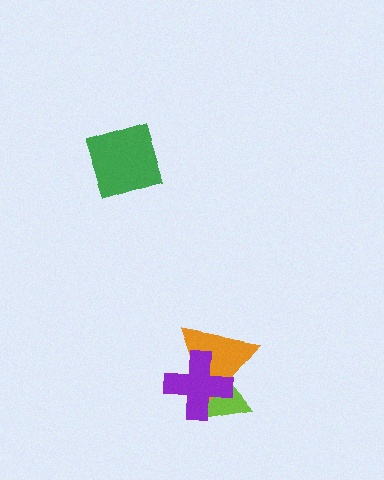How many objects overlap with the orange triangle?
2 objects overlap with the orange triangle.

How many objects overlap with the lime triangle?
2 objects overlap with the lime triangle.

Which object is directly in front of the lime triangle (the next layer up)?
The orange triangle is directly in front of the lime triangle.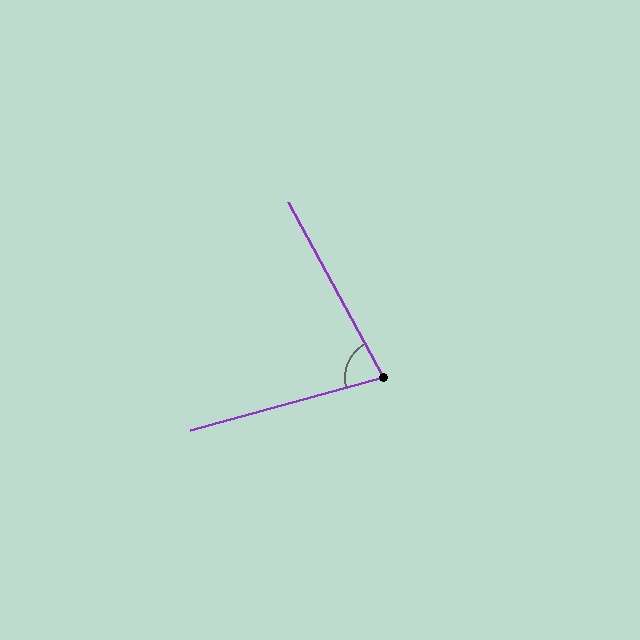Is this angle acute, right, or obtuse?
It is acute.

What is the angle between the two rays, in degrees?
Approximately 77 degrees.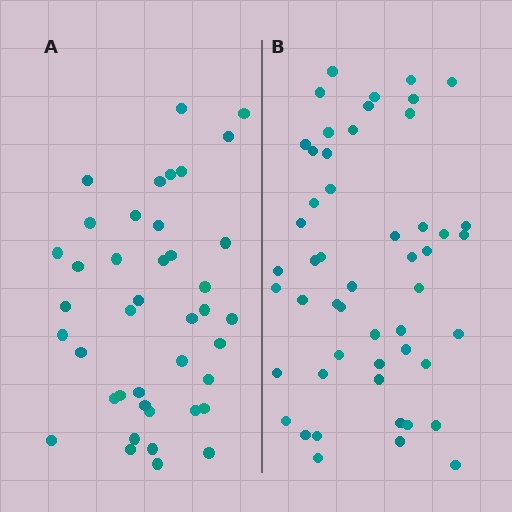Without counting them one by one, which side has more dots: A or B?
Region B (the right region) has more dots.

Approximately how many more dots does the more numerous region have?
Region B has roughly 10 or so more dots than region A.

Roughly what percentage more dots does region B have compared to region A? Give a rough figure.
About 25% more.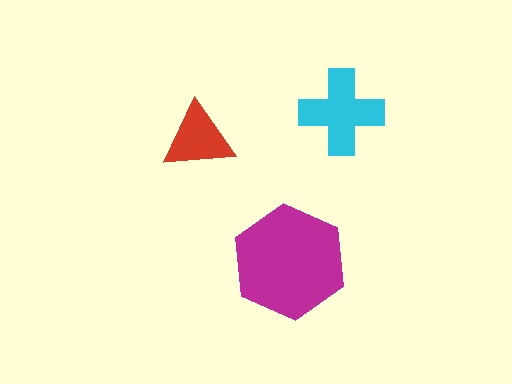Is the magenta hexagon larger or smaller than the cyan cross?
Larger.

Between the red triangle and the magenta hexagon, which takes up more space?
The magenta hexagon.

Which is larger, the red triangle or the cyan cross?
The cyan cross.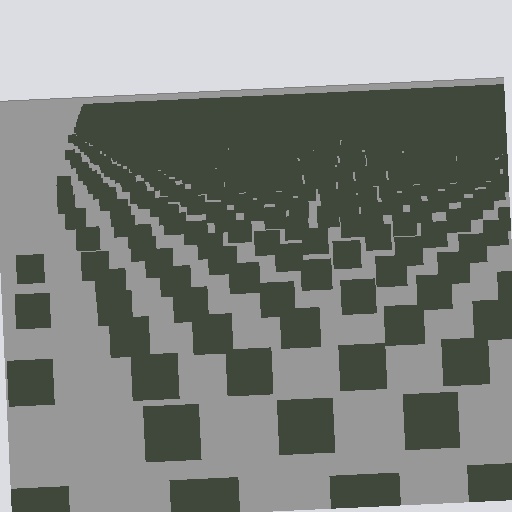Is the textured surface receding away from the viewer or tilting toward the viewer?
The surface is receding away from the viewer. Texture elements get smaller and denser toward the top.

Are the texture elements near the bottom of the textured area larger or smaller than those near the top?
Larger. Near the bottom, elements are closer to the viewer and appear at a bigger on-screen size.